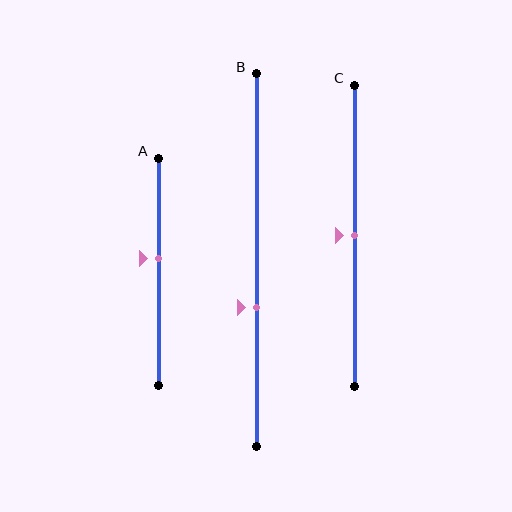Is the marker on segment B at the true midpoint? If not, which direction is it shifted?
No, the marker on segment B is shifted downward by about 13% of the segment length.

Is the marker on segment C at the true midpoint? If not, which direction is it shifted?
Yes, the marker on segment C is at the true midpoint.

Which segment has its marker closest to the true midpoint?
Segment C has its marker closest to the true midpoint.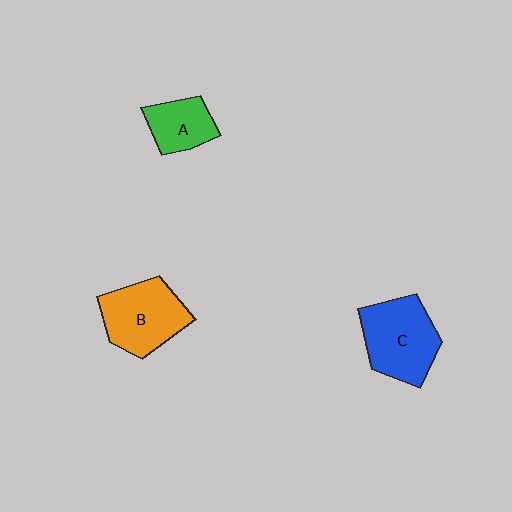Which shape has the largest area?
Shape C (blue).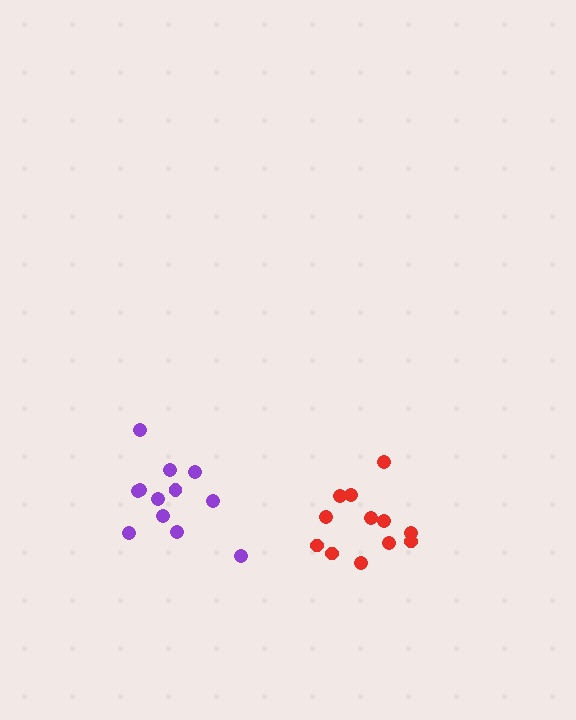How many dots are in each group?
Group 1: 12 dots, Group 2: 12 dots (24 total).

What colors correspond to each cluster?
The clusters are colored: red, purple.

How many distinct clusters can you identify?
There are 2 distinct clusters.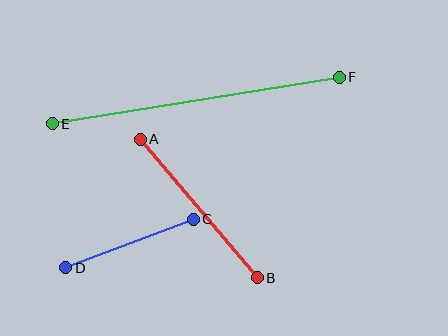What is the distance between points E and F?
The distance is approximately 291 pixels.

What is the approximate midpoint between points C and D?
The midpoint is at approximately (129, 244) pixels.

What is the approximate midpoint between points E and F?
The midpoint is at approximately (196, 100) pixels.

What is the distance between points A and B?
The distance is approximately 181 pixels.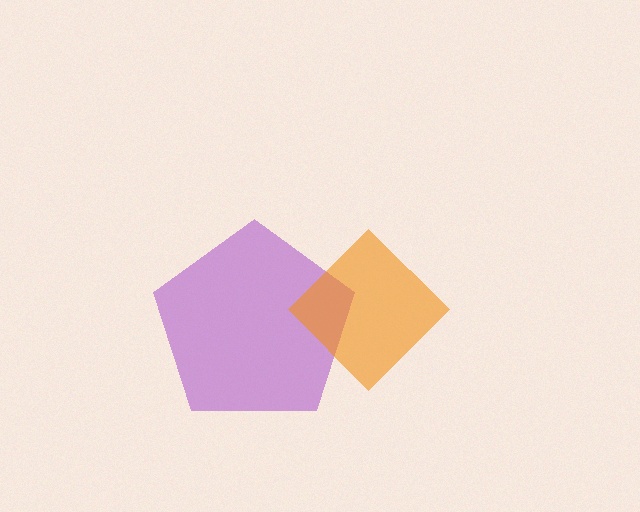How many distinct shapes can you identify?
There are 2 distinct shapes: a purple pentagon, an orange diamond.